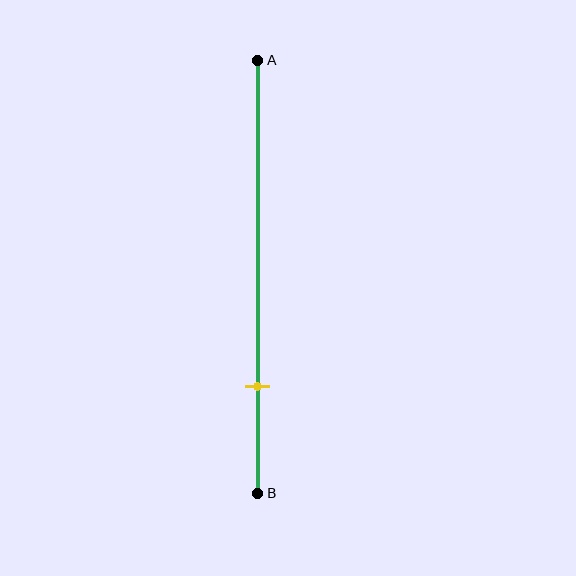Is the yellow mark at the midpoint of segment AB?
No, the mark is at about 75% from A, not at the 50% midpoint.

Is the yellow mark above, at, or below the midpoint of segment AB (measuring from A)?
The yellow mark is below the midpoint of segment AB.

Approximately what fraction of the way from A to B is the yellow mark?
The yellow mark is approximately 75% of the way from A to B.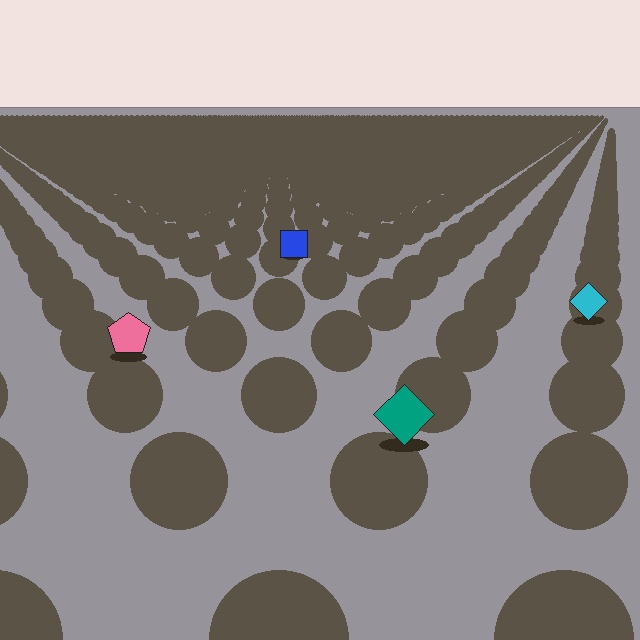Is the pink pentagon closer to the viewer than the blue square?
Yes. The pink pentagon is closer — you can tell from the texture gradient: the ground texture is coarser near it.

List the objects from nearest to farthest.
From nearest to farthest: the teal diamond, the pink pentagon, the cyan diamond, the blue square.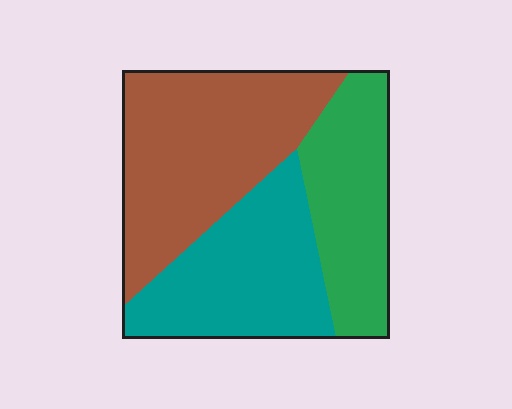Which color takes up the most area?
Brown, at roughly 40%.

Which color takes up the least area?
Green, at roughly 25%.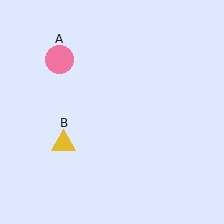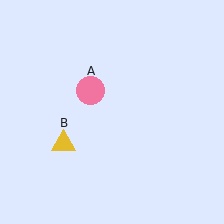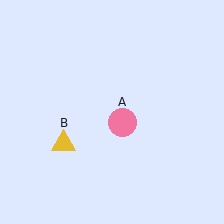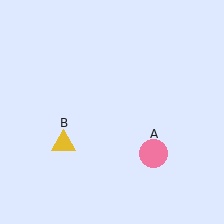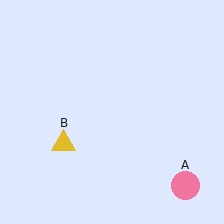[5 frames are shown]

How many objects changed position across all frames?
1 object changed position: pink circle (object A).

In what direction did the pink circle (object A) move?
The pink circle (object A) moved down and to the right.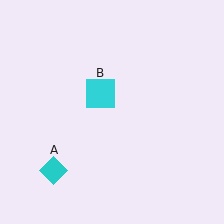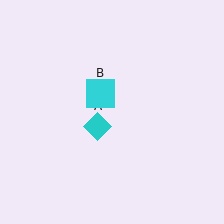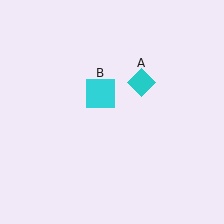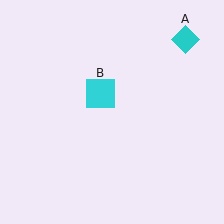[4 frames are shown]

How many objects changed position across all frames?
1 object changed position: cyan diamond (object A).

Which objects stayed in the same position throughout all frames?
Cyan square (object B) remained stationary.